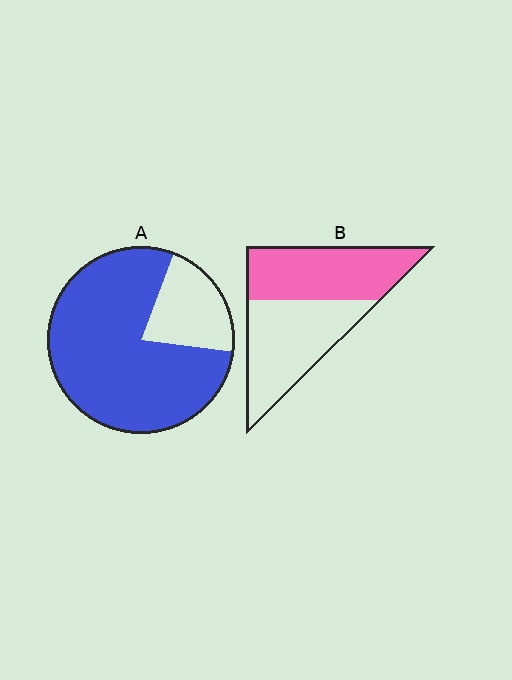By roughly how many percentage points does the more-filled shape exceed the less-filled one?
By roughly 30 percentage points (A over B).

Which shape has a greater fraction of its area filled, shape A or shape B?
Shape A.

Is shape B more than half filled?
Roughly half.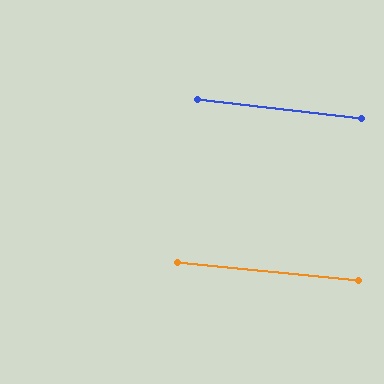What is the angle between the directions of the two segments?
Approximately 1 degree.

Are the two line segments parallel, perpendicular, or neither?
Parallel — their directions differ by only 0.9°.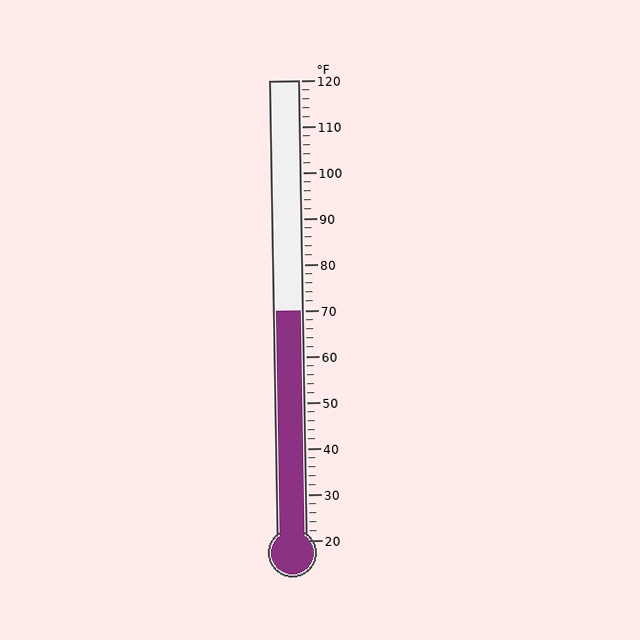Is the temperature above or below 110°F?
The temperature is below 110°F.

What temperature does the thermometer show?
The thermometer shows approximately 70°F.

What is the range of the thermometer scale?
The thermometer scale ranges from 20°F to 120°F.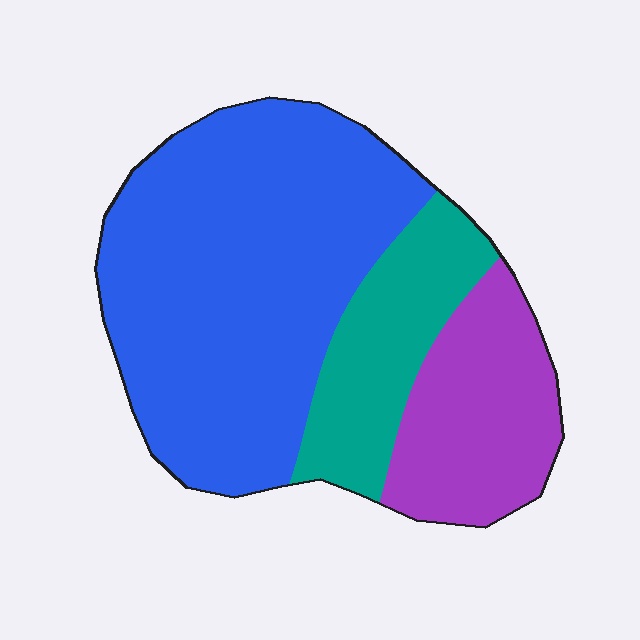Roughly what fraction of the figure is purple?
Purple covers roughly 20% of the figure.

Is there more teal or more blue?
Blue.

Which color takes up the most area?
Blue, at roughly 60%.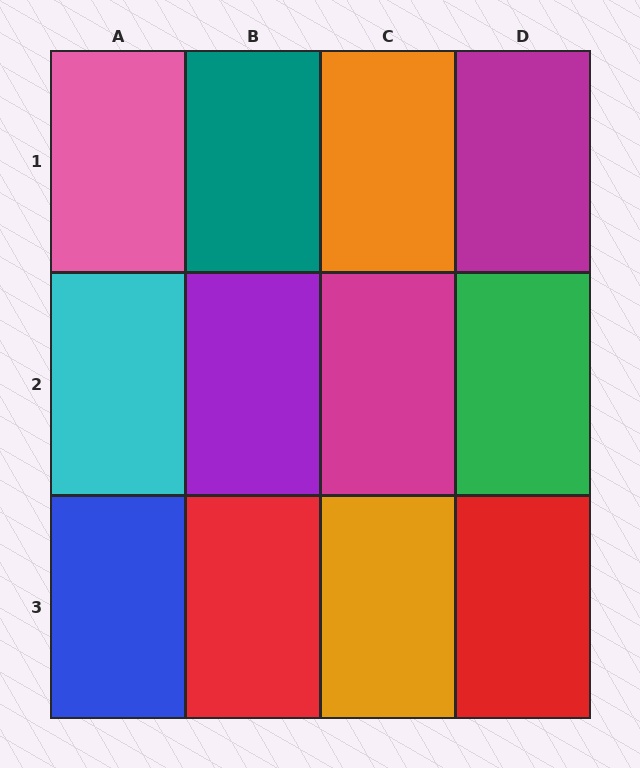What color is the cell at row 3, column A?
Blue.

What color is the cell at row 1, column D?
Magenta.